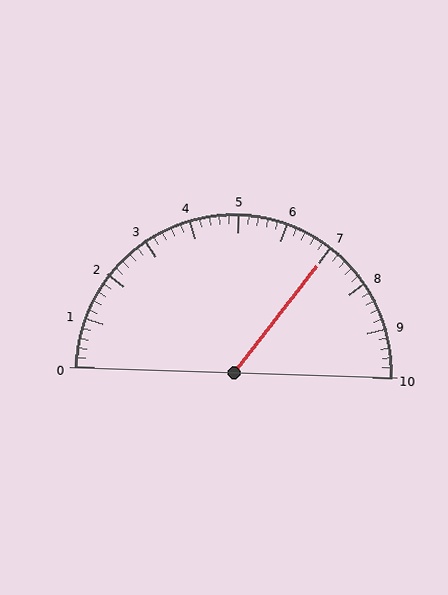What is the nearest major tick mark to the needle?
The nearest major tick mark is 7.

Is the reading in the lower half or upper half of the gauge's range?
The reading is in the upper half of the range (0 to 10).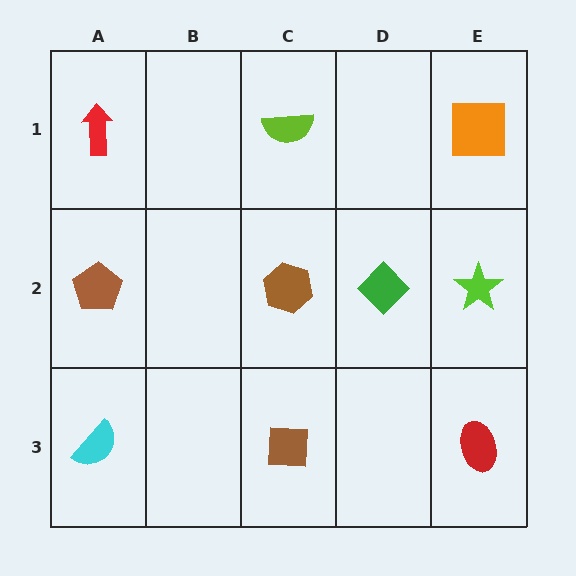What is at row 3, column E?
A red ellipse.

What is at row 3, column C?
A brown square.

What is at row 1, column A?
A red arrow.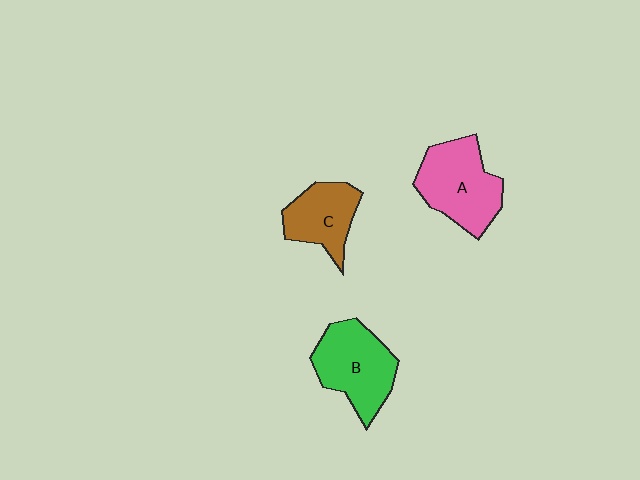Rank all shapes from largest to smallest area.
From largest to smallest: A (pink), B (green), C (brown).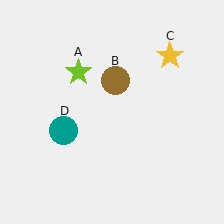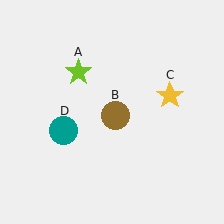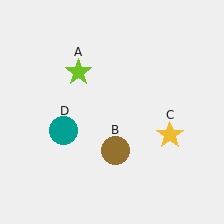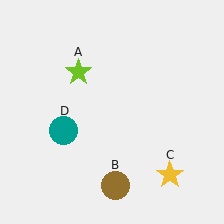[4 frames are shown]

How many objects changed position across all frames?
2 objects changed position: brown circle (object B), yellow star (object C).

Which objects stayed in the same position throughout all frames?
Lime star (object A) and teal circle (object D) remained stationary.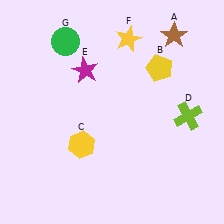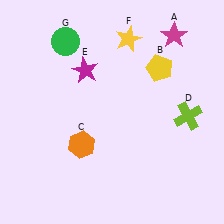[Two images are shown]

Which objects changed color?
A changed from brown to magenta. C changed from yellow to orange.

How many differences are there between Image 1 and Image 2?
There are 2 differences between the two images.